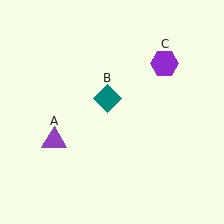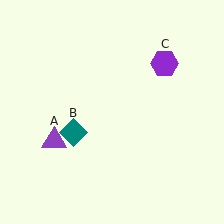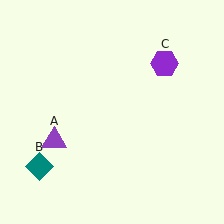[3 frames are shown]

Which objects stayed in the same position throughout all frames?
Purple triangle (object A) and purple hexagon (object C) remained stationary.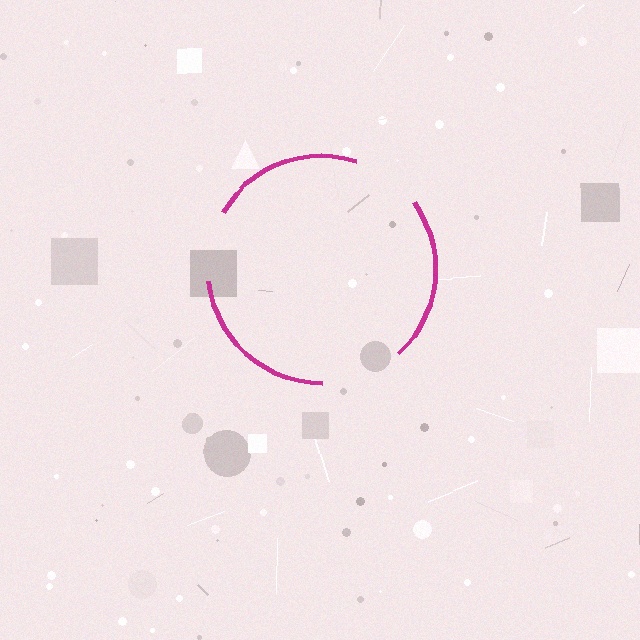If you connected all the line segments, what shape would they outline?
They would outline a circle.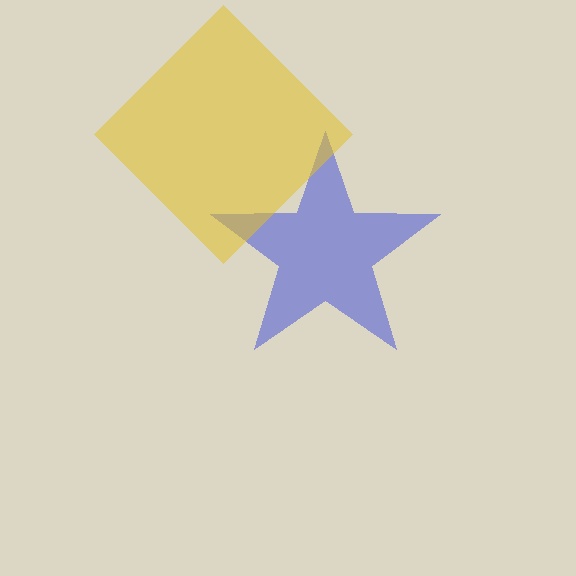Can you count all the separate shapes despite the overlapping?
Yes, there are 2 separate shapes.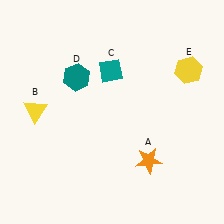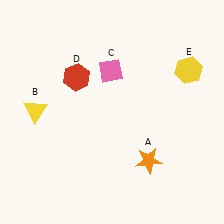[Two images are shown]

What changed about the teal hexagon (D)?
In Image 1, D is teal. In Image 2, it changed to red.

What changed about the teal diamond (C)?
In Image 1, C is teal. In Image 2, it changed to pink.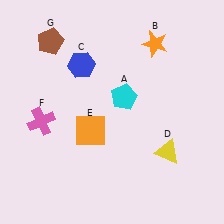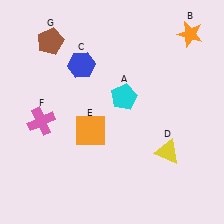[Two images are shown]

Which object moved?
The orange star (B) moved right.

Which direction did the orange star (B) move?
The orange star (B) moved right.